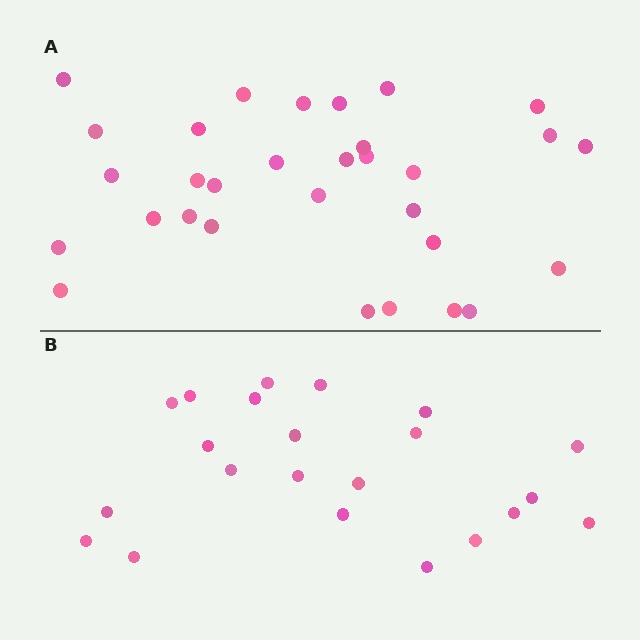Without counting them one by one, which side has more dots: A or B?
Region A (the top region) has more dots.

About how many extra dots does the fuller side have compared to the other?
Region A has roughly 8 or so more dots than region B.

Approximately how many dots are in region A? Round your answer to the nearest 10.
About 30 dots. (The exact count is 31, which rounds to 30.)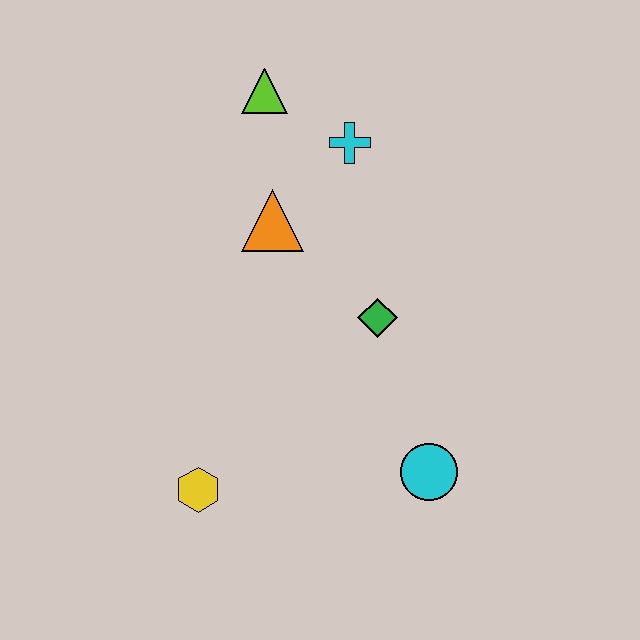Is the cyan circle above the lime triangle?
No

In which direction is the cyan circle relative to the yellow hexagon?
The cyan circle is to the right of the yellow hexagon.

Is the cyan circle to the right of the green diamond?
Yes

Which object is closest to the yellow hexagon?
The cyan circle is closest to the yellow hexagon.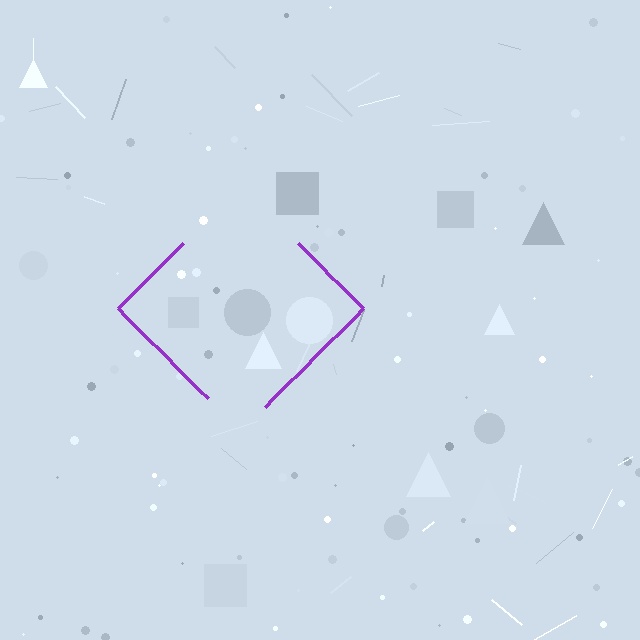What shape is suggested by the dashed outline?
The dashed outline suggests a diamond.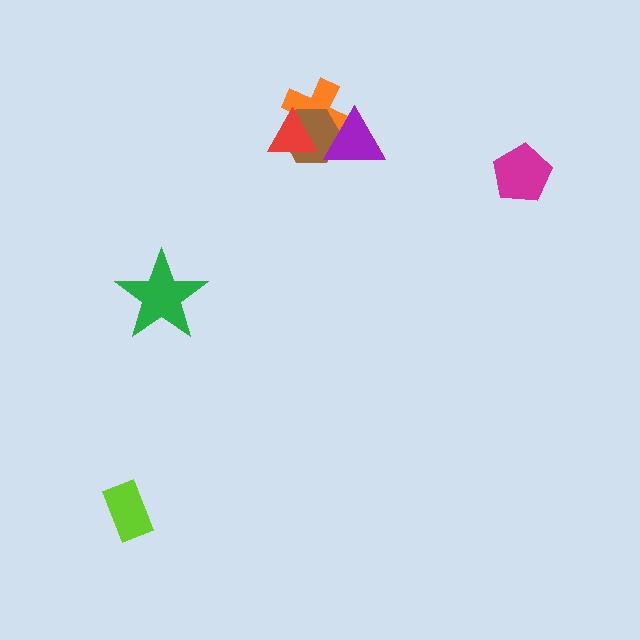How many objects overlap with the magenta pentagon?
0 objects overlap with the magenta pentagon.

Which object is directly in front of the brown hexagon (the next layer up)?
The purple triangle is directly in front of the brown hexagon.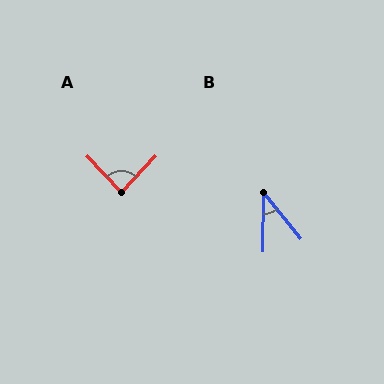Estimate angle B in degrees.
Approximately 39 degrees.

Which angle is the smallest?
B, at approximately 39 degrees.